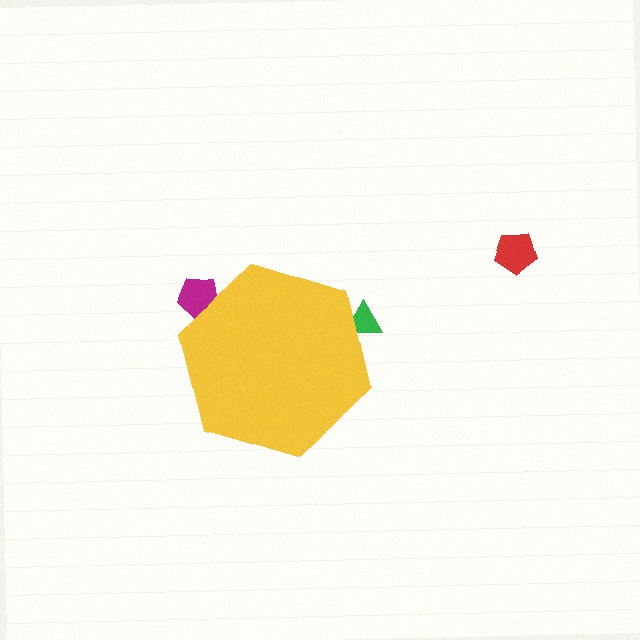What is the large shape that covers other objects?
A yellow hexagon.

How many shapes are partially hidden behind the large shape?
2 shapes are partially hidden.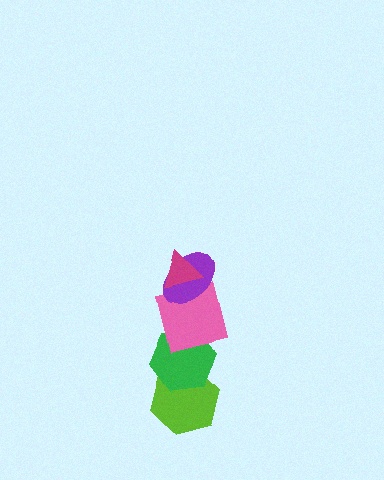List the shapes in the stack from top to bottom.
From top to bottom: the magenta triangle, the purple ellipse, the pink square, the green hexagon, the lime hexagon.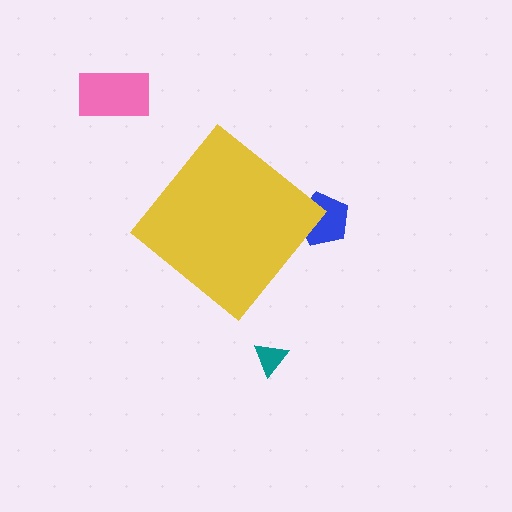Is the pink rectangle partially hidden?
No, the pink rectangle is fully visible.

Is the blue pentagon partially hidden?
Yes, the blue pentagon is partially hidden behind the yellow diamond.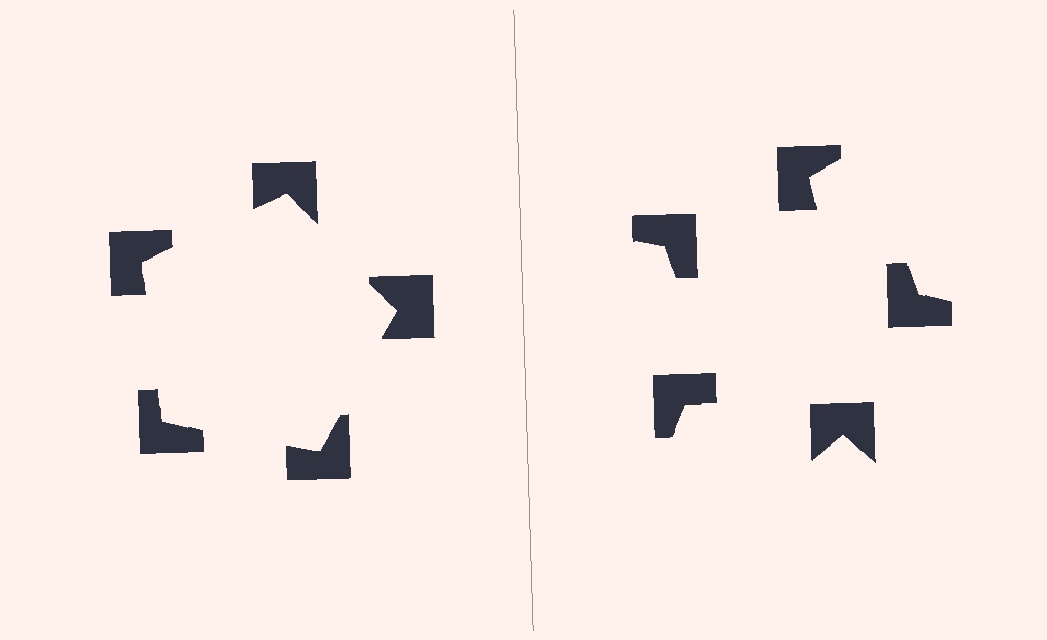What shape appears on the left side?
An illusory pentagon.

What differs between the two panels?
The notched squares are positioned identically on both sides; only the wedge orientations differ. On the left they align to a pentagon; on the right they are misaligned.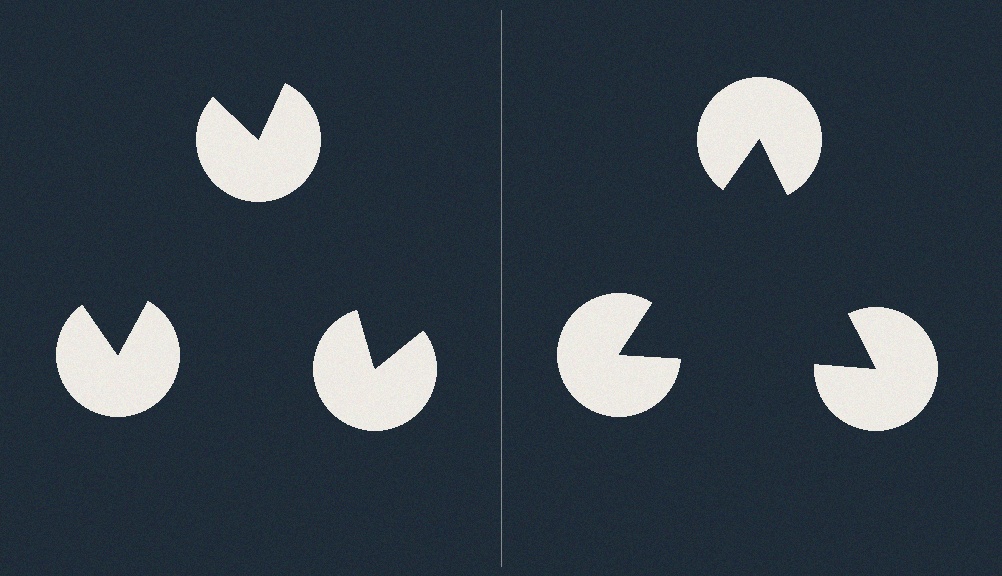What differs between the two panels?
The pac-man discs are positioned identically on both sides; only the wedge orientations differ. On the right they align to a triangle; on the left they are misaligned.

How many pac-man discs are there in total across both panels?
6 — 3 on each side.